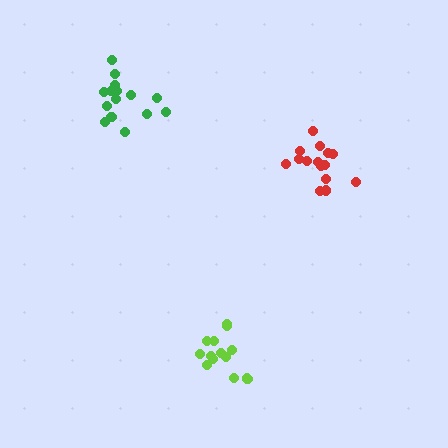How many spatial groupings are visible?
There are 3 spatial groupings.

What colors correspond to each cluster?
The clusters are colored: red, lime, green.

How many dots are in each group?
Group 1: 15 dots, Group 2: 14 dots, Group 3: 15 dots (44 total).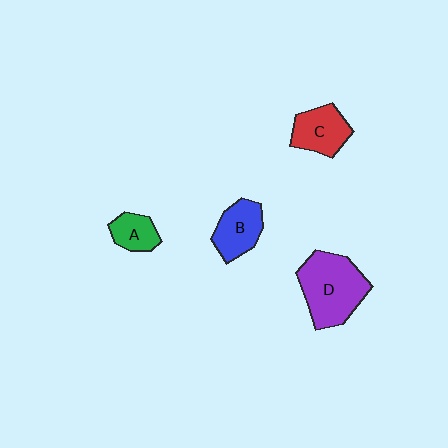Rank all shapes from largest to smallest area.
From largest to smallest: D (purple), C (red), B (blue), A (green).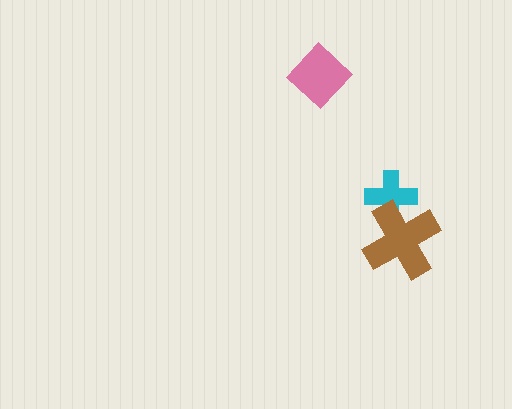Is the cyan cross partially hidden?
Yes, it is partially covered by another shape.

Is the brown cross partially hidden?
No, no other shape covers it.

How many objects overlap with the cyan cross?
1 object overlaps with the cyan cross.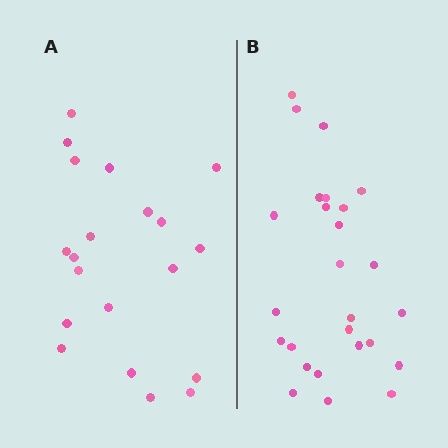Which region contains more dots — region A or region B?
Region B (the right region) has more dots.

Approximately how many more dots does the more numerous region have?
Region B has about 6 more dots than region A.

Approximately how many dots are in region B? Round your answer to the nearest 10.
About 30 dots. (The exact count is 26, which rounds to 30.)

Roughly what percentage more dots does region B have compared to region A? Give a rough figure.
About 30% more.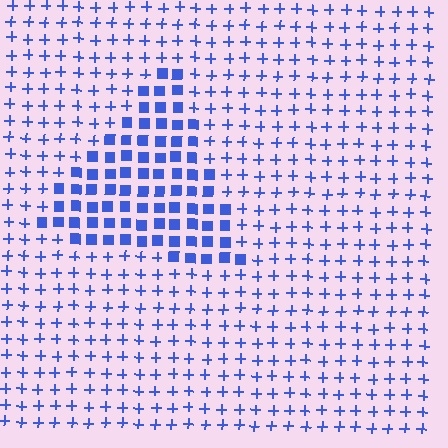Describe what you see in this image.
The image is filled with small blue elements arranged in a uniform grid. A triangle-shaped region contains squares, while the surrounding area contains plus signs. The boundary is defined purely by the change in element shape.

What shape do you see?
I see a triangle.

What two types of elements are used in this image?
The image uses squares inside the triangle region and plus signs outside it.